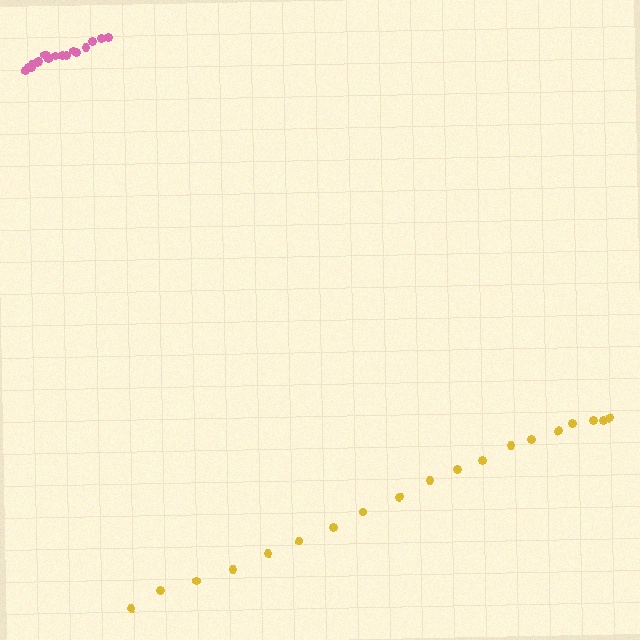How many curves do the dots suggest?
There are 2 distinct paths.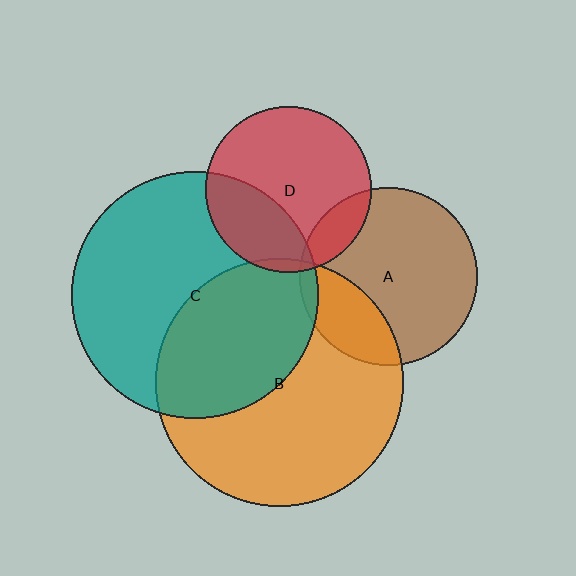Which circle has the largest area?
Circle B (orange).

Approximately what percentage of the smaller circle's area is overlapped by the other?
Approximately 25%.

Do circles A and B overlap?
Yes.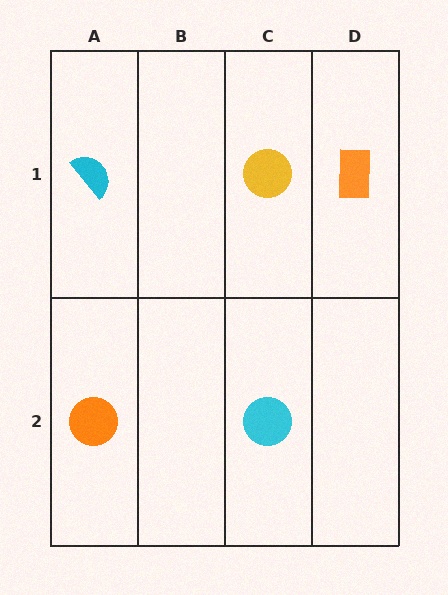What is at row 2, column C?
A cyan circle.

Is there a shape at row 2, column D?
No, that cell is empty.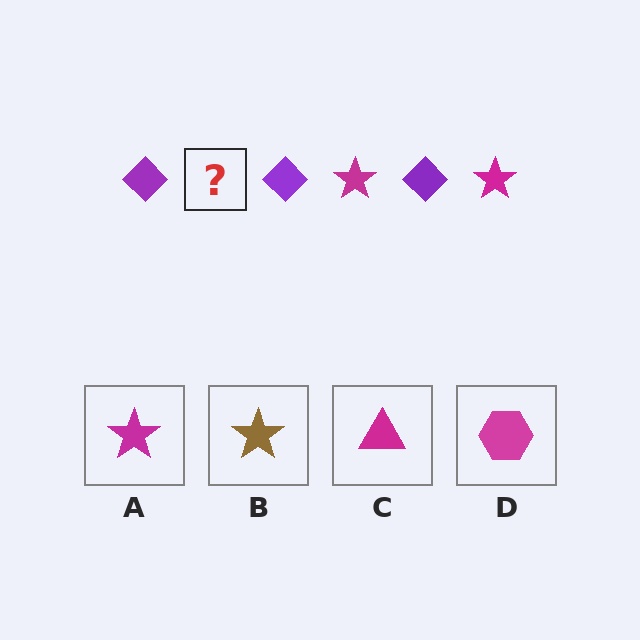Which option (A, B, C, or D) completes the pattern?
A.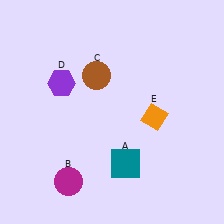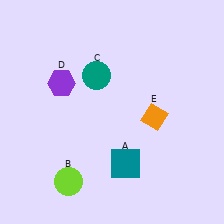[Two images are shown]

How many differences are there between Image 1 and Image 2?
There are 2 differences between the two images.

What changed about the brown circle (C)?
In Image 1, C is brown. In Image 2, it changed to teal.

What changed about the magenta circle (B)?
In Image 1, B is magenta. In Image 2, it changed to lime.